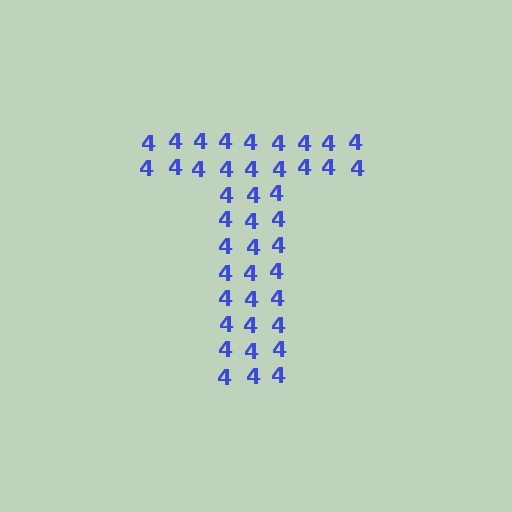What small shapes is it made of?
It is made of small digit 4's.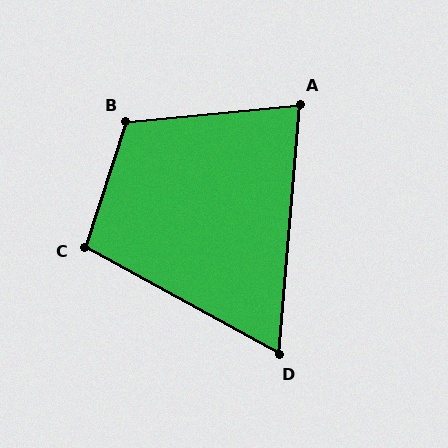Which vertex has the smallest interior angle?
D, at approximately 66 degrees.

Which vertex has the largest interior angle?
B, at approximately 114 degrees.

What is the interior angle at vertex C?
Approximately 100 degrees (obtuse).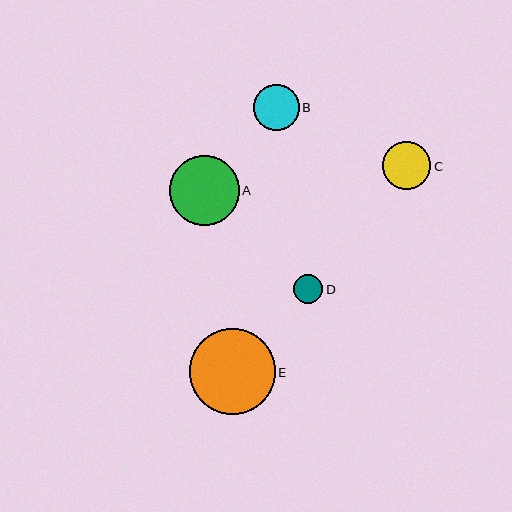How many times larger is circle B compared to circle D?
Circle B is approximately 1.6 times the size of circle D.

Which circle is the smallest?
Circle D is the smallest with a size of approximately 29 pixels.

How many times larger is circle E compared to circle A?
Circle E is approximately 1.2 times the size of circle A.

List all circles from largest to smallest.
From largest to smallest: E, A, C, B, D.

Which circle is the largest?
Circle E is the largest with a size of approximately 86 pixels.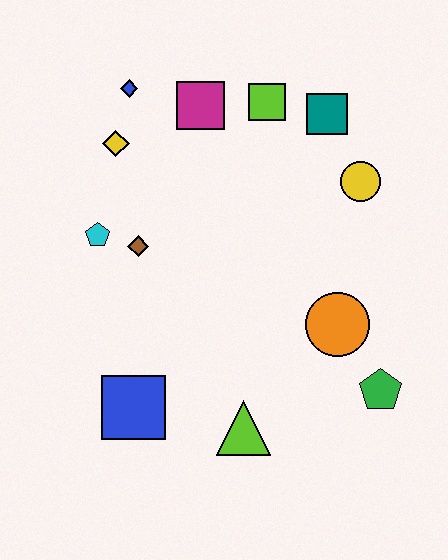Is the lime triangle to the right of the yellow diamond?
Yes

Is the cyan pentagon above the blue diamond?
No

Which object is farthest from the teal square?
The blue square is farthest from the teal square.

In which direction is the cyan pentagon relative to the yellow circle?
The cyan pentagon is to the left of the yellow circle.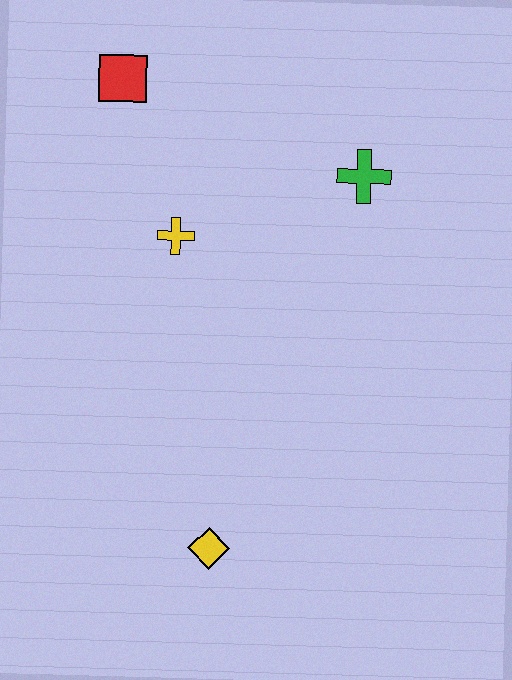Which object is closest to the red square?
The yellow cross is closest to the red square.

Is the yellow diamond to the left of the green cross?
Yes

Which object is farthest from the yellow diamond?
The red square is farthest from the yellow diamond.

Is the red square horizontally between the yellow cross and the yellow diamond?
No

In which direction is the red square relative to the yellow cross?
The red square is above the yellow cross.